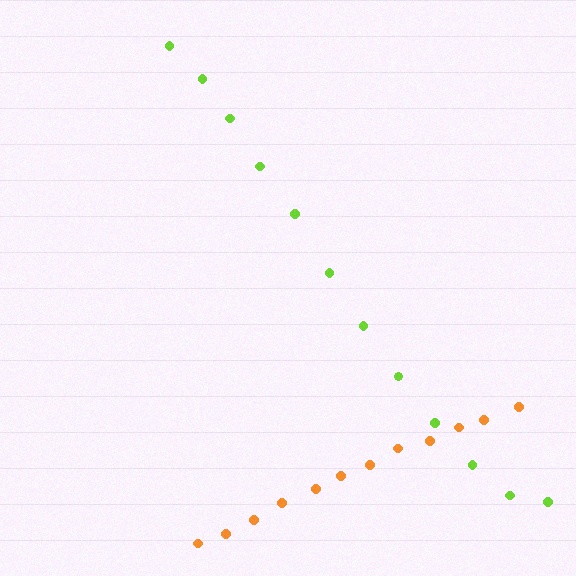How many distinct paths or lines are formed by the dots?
There are 2 distinct paths.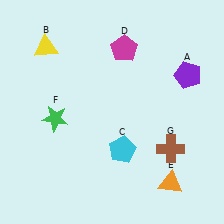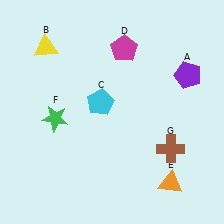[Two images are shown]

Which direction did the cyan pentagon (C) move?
The cyan pentagon (C) moved up.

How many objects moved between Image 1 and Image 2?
1 object moved between the two images.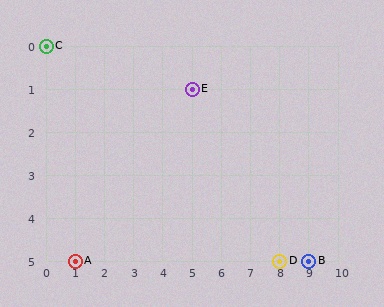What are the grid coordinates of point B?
Point B is at grid coordinates (9, 5).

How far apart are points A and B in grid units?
Points A and B are 8 columns apart.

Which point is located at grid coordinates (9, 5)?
Point B is at (9, 5).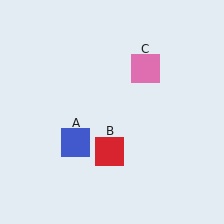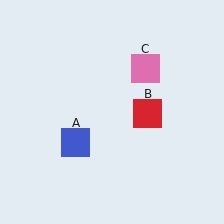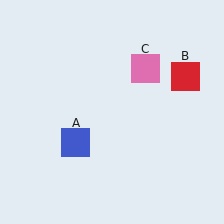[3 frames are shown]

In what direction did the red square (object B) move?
The red square (object B) moved up and to the right.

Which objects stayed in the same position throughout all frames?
Blue square (object A) and pink square (object C) remained stationary.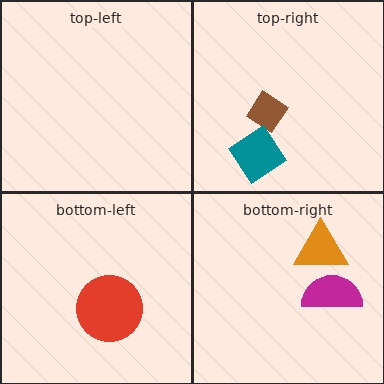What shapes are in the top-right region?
The brown diamond, the teal diamond.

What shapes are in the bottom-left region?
The red circle.